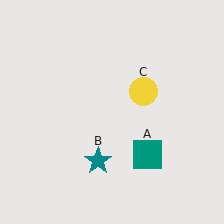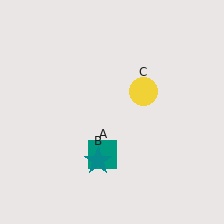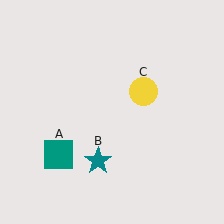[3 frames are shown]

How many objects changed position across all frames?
1 object changed position: teal square (object A).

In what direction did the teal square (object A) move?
The teal square (object A) moved left.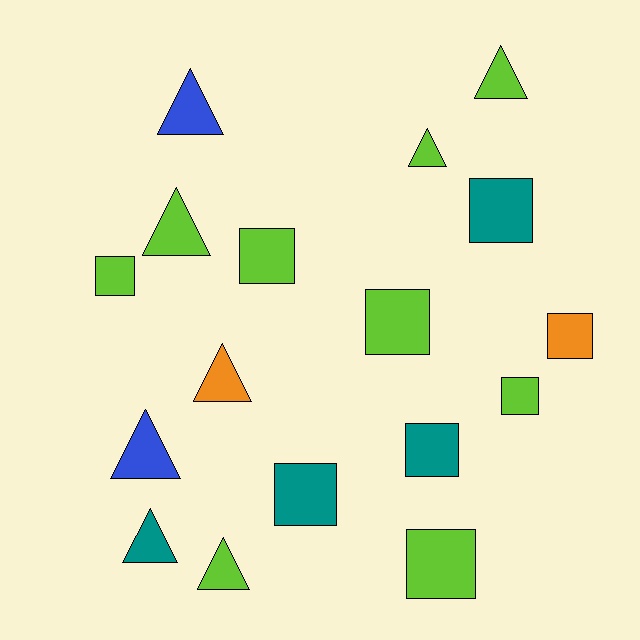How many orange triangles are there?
There is 1 orange triangle.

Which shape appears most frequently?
Square, with 9 objects.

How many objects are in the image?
There are 17 objects.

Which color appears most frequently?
Lime, with 9 objects.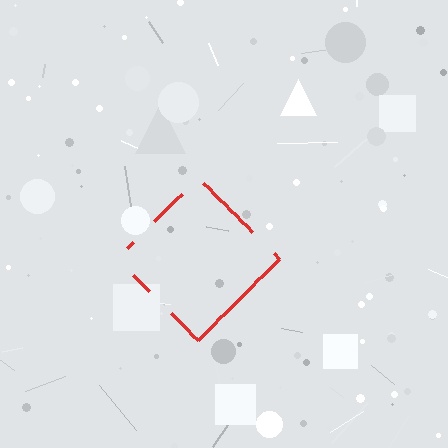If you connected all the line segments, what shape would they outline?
They would outline a diamond.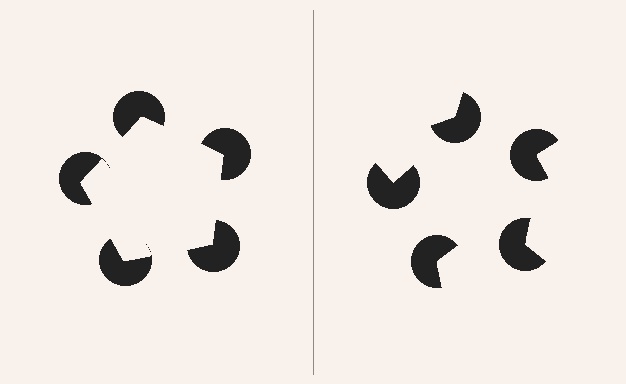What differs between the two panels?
The pac-man discs are positioned identically on both sides; only the wedge orientations differ. On the left they align to a pentagon; on the right they are misaligned.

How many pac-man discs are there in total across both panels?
10 — 5 on each side.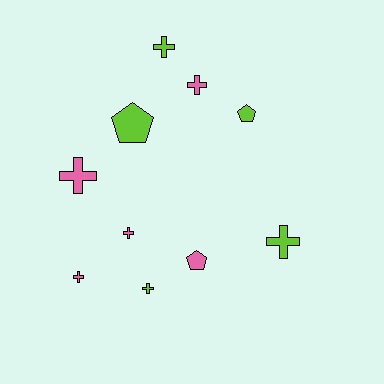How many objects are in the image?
There are 10 objects.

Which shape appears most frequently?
Cross, with 7 objects.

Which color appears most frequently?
Pink, with 5 objects.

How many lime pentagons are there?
There are 2 lime pentagons.